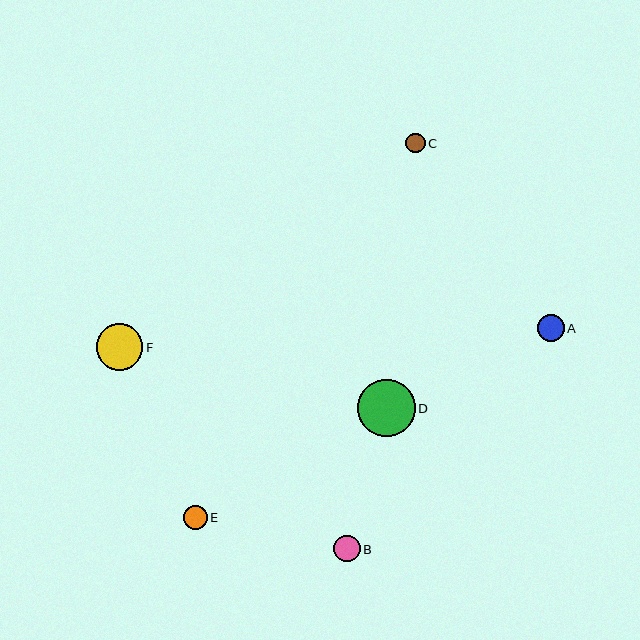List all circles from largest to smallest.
From largest to smallest: D, F, A, B, E, C.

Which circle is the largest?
Circle D is the largest with a size of approximately 57 pixels.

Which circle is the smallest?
Circle C is the smallest with a size of approximately 19 pixels.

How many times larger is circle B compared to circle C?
Circle B is approximately 1.4 times the size of circle C.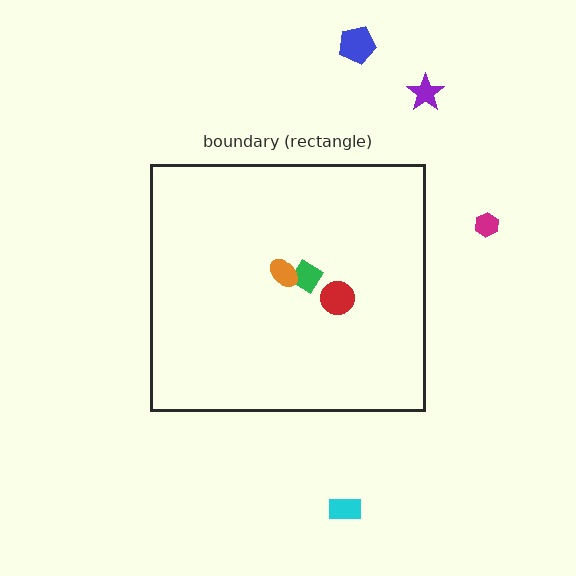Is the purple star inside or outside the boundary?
Outside.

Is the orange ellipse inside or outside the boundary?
Inside.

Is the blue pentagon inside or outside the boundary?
Outside.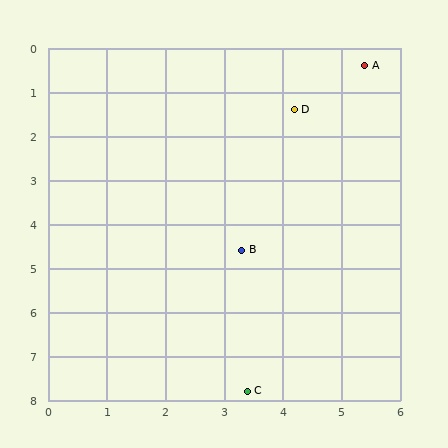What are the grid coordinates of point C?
Point C is at approximately (3.4, 7.8).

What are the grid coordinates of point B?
Point B is at approximately (3.3, 4.6).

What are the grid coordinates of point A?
Point A is at approximately (5.4, 0.4).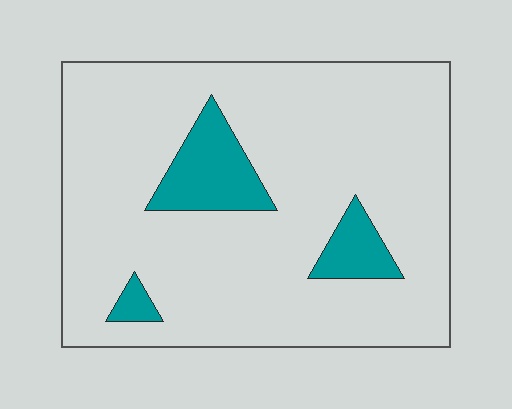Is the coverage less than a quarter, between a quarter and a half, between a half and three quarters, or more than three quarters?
Less than a quarter.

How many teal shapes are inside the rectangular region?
3.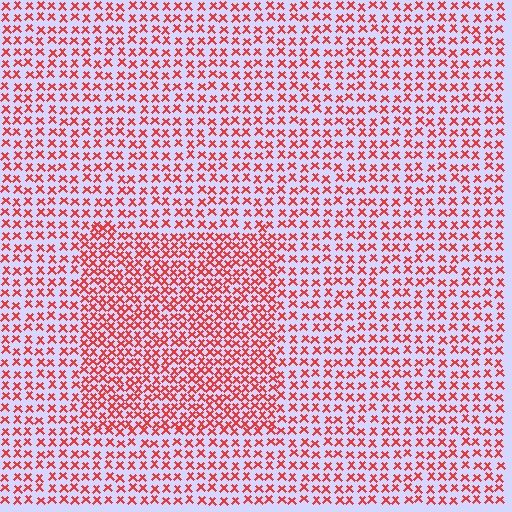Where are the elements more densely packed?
The elements are more densely packed inside the rectangle boundary.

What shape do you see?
I see a rectangle.